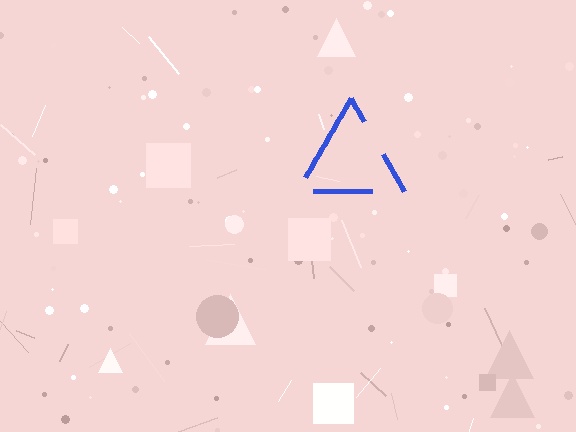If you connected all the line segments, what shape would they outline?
They would outline a triangle.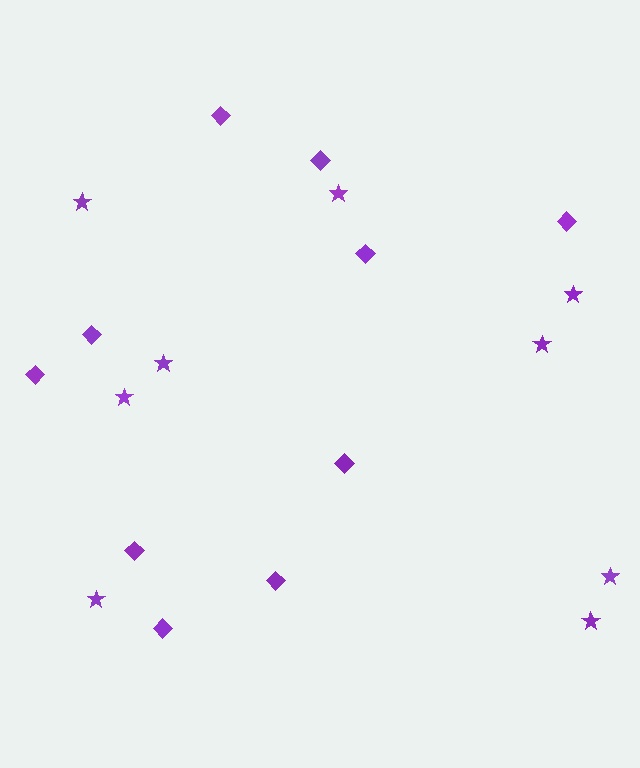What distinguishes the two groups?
There are 2 groups: one group of stars (9) and one group of diamonds (10).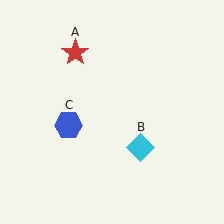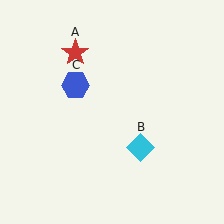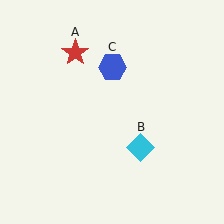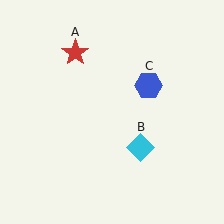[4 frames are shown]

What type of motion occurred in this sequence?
The blue hexagon (object C) rotated clockwise around the center of the scene.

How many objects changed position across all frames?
1 object changed position: blue hexagon (object C).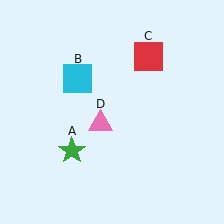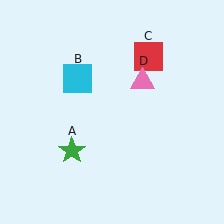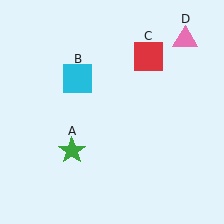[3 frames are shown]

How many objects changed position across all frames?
1 object changed position: pink triangle (object D).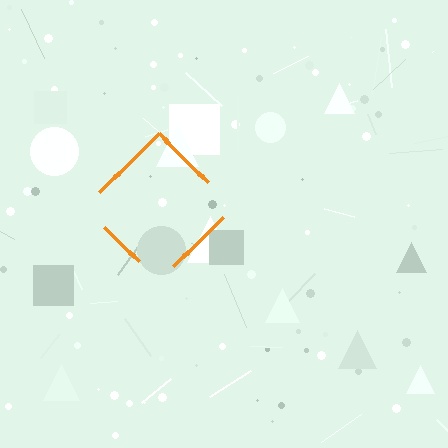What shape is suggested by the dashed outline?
The dashed outline suggests a diamond.